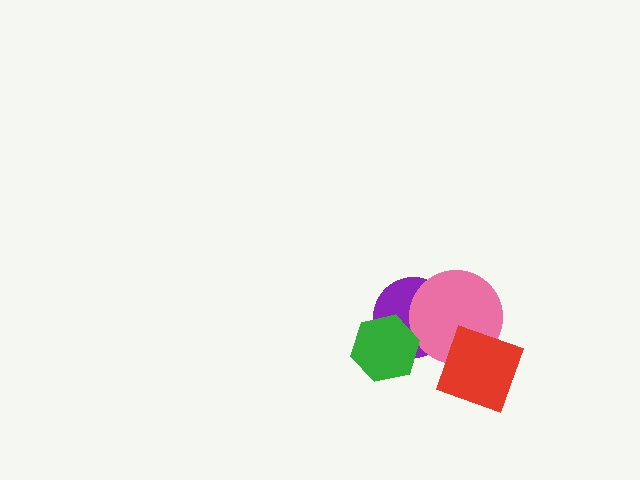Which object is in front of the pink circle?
The red square is in front of the pink circle.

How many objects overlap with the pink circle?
2 objects overlap with the pink circle.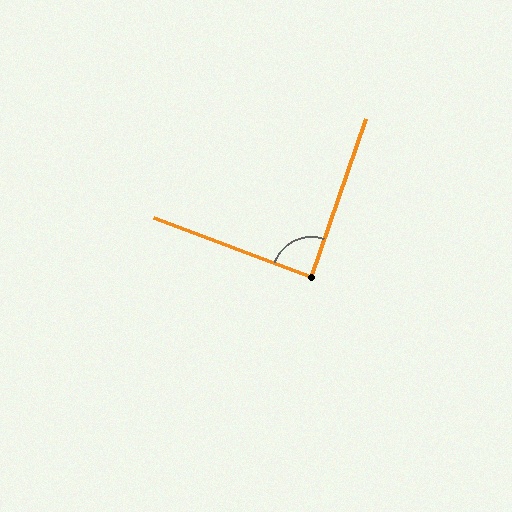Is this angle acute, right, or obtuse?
It is approximately a right angle.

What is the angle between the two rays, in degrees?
Approximately 89 degrees.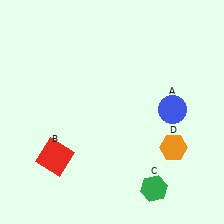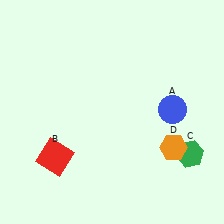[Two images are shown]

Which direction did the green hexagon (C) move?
The green hexagon (C) moved right.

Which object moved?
The green hexagon (C) moved right.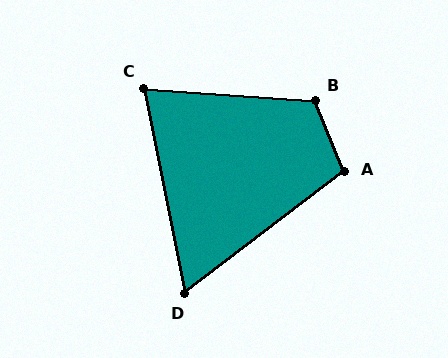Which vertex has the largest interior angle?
B, at approximately 116 degrees.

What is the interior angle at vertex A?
Approximately 105 degrees (obtuse).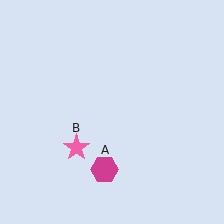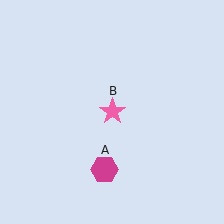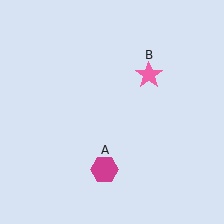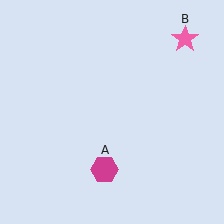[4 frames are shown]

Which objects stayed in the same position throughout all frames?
Magenta hexagon (object A) remained stationary.